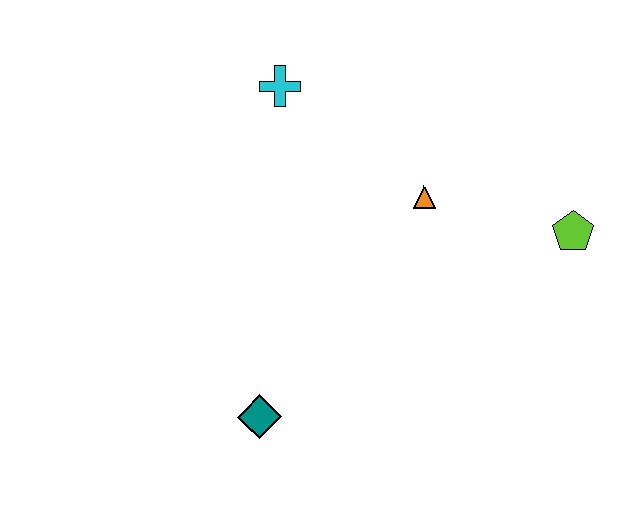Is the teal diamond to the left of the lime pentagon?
Yes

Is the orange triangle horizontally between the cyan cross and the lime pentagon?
Yes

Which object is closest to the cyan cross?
The orange triangle is closest to the cyan cross.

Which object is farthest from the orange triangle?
The teal diamond is farthest from the orange triangle.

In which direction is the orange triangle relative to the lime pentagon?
The orange triangle is to the left of the lime pentagon.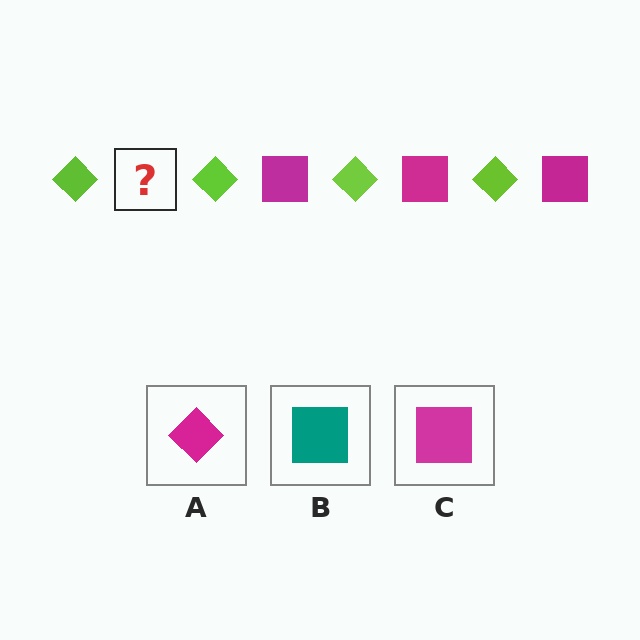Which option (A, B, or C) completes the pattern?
C.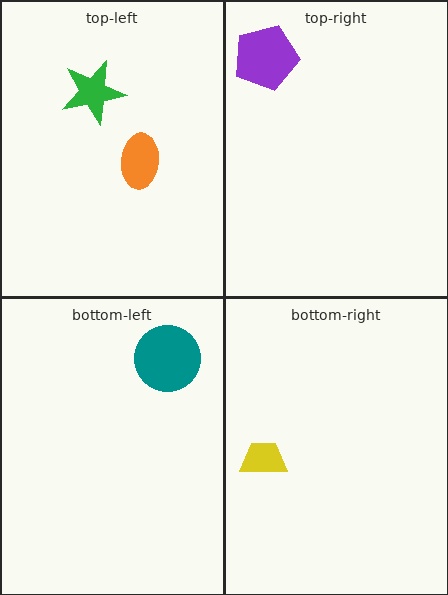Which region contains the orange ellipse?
The top-left region.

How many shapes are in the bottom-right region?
1.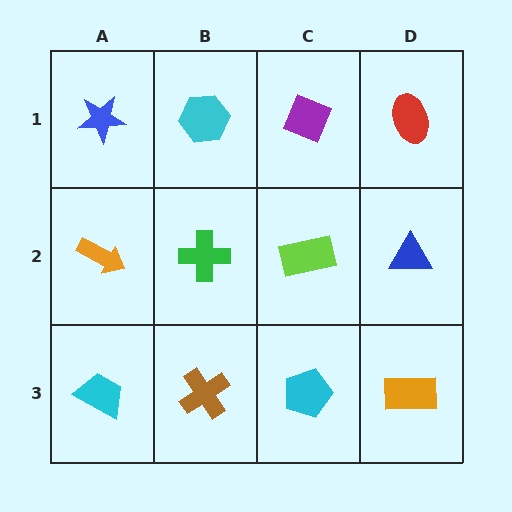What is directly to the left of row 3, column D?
A cyan pentagon.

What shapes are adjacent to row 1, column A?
An orange arrow (row 2, column A), a cyan hexagon (row 1, column B).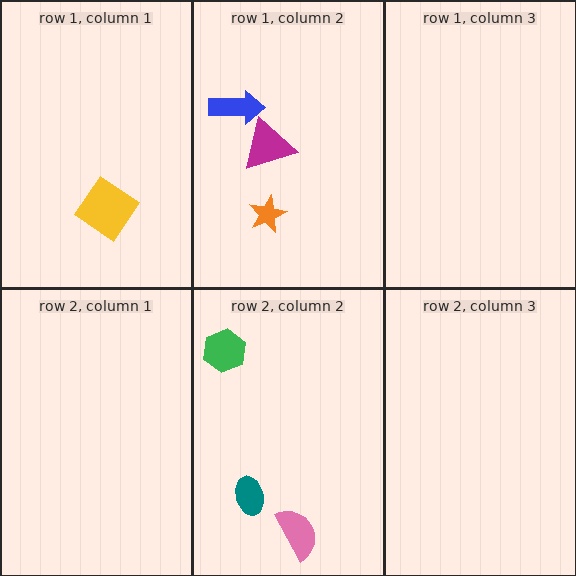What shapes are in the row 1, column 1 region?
The yellow diamond.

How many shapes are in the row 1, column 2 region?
3.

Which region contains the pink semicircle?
The row 2, column 2 region.